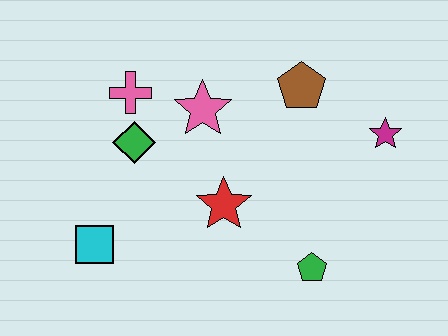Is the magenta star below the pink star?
Yes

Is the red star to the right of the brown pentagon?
No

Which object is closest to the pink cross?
The green diamond is closest to the pink cross.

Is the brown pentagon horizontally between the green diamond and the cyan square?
No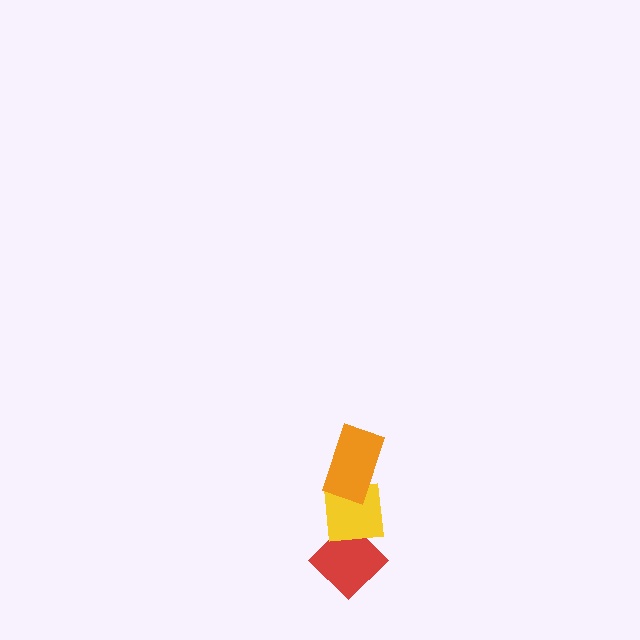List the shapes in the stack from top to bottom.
From top to bottom: the orange rectangle, the yellow square, the red diamond.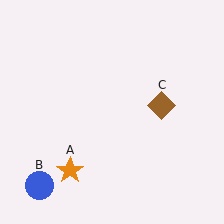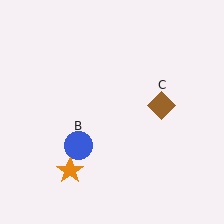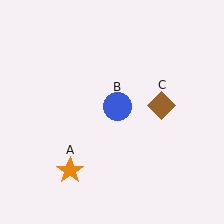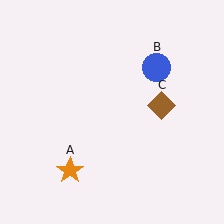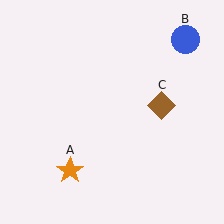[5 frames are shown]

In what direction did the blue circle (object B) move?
The blue circle (object B) moved up and to the right.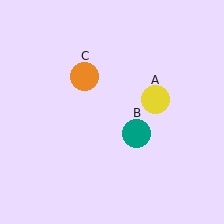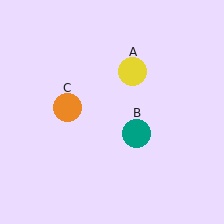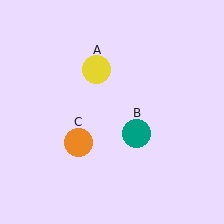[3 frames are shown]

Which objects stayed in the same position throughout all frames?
Teal circle (object B) remained stationary.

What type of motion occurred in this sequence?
The yellow circle (object A), orange circle (object C) rotated counterclockwise around the center of the scene.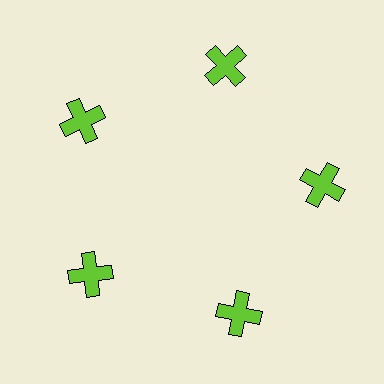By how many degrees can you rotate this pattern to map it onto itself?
The pattern maps onto itself every 72 degrees of rotation.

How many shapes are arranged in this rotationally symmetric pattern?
There are 5 shapes, arranged in 5 groups of 1.